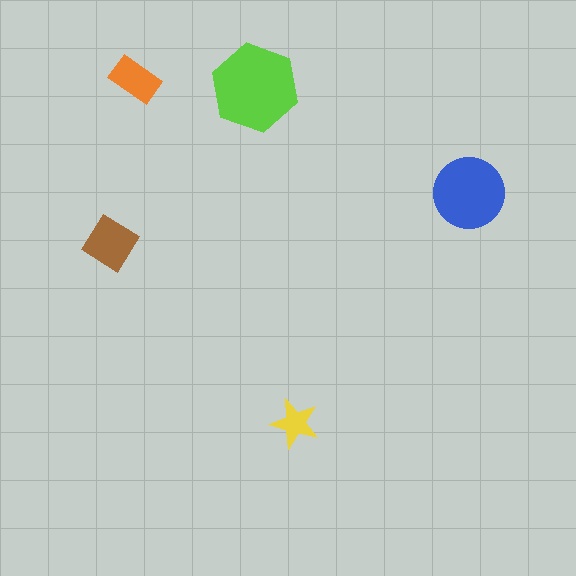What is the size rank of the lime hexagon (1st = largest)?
1st.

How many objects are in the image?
There are 5 objects in the image.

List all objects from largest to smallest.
The lime hexagon, the blue circle, the brown diamond, the orange rectangle, the yellow star.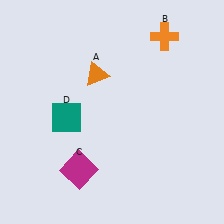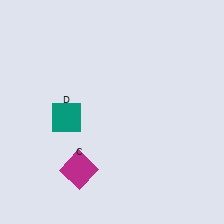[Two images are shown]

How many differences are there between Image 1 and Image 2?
There are 2 differences between the two images.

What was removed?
The orange cross (B), the orange triangle (A) were removed in Image 2.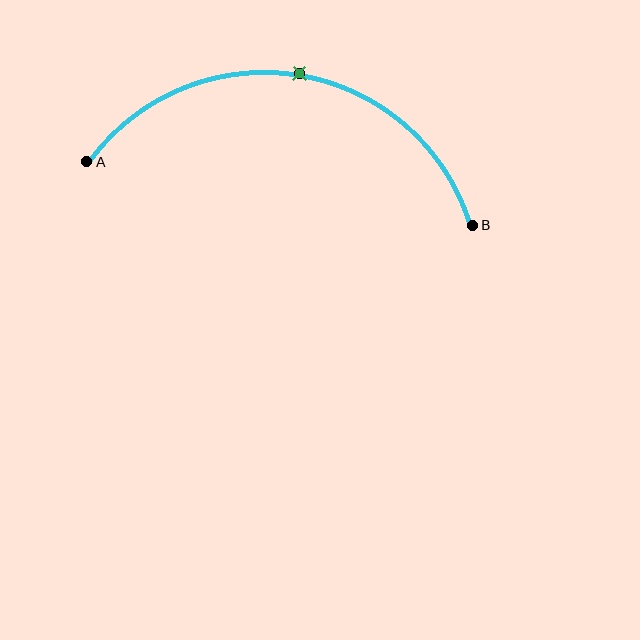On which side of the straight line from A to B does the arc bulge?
The arc bulges above the straight line connecting A and B.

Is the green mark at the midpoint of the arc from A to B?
Yes. The green mark lies on the arc at equal arc-length from both A and B — it is the arc midpoint.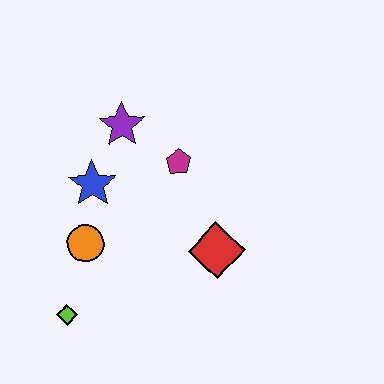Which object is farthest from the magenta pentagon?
The lime diamond is farthest from the magenta pentagon.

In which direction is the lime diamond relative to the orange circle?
The lime diamond is below the orange circle.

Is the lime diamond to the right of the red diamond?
No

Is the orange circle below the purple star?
Yes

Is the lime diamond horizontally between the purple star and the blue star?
No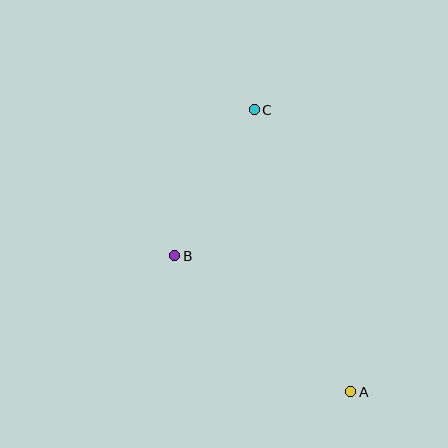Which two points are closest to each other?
Points B and C are closest to each other.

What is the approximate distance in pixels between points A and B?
The distance between A and B is approximately 222 pixels.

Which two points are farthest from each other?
Points A and C are farthest from each other.